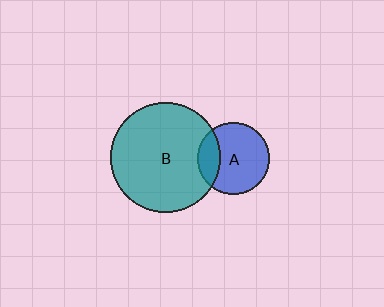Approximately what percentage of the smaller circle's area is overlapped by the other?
Approximately 25%.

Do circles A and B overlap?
Yes.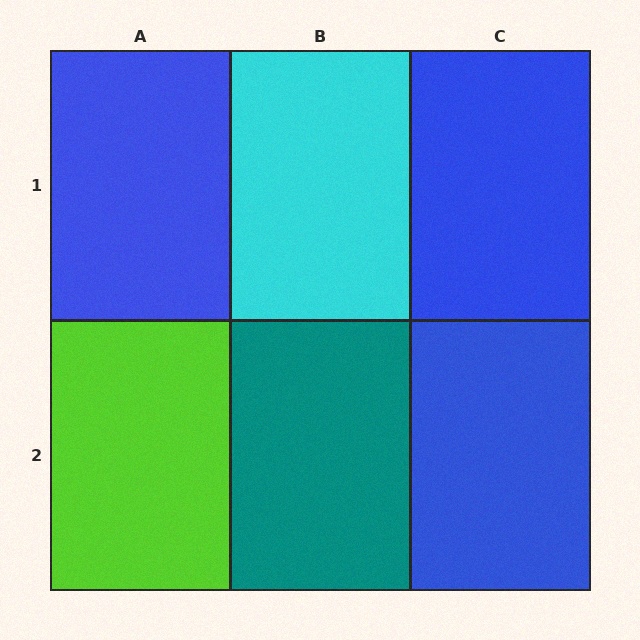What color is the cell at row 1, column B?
Cyan.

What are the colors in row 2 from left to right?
Lime, teal, blue.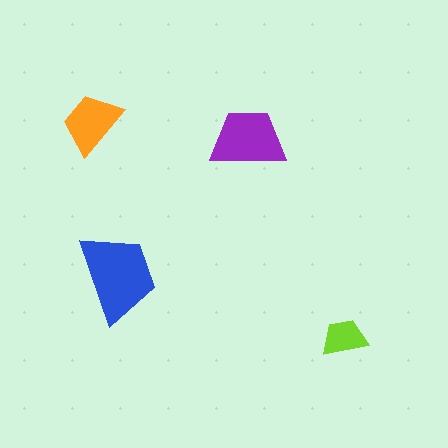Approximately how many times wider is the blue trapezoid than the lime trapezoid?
About 2 times wider.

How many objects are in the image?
There are 4 objects in the image.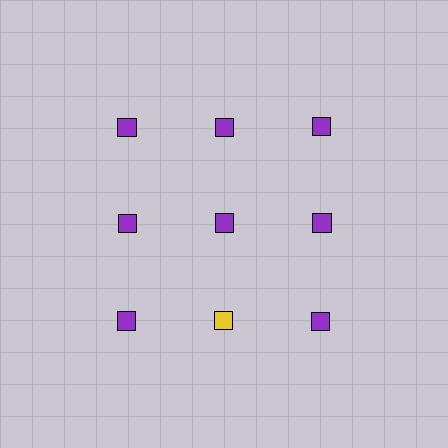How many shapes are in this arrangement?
There are 9 shapes arranged in a grid pattern.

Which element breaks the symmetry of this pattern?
The yellow square in the third row, second from left column breaks the symmetry. All other shapes are purple squares.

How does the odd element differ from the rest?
It has a different color: yellow instead of purple.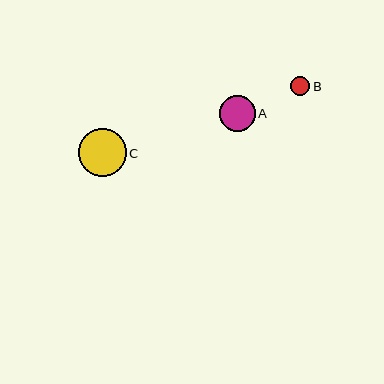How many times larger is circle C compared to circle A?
Circle C is approximately 1.3 times the size of circle A.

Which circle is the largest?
Circle C is the largest with a size of approximately 48 pixels.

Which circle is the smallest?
Circle B is the smallest with a size of approximately 19 pixels.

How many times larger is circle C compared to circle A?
Circle C is approximately 1.3 times the size of circle A.